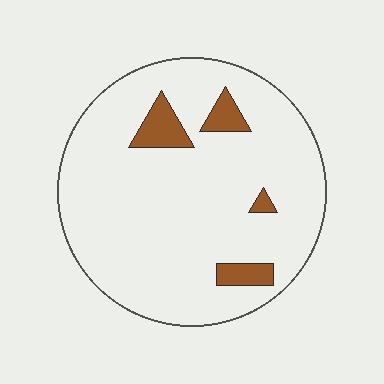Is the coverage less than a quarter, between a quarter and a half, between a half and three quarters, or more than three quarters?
Less than a quarter.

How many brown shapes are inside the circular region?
4.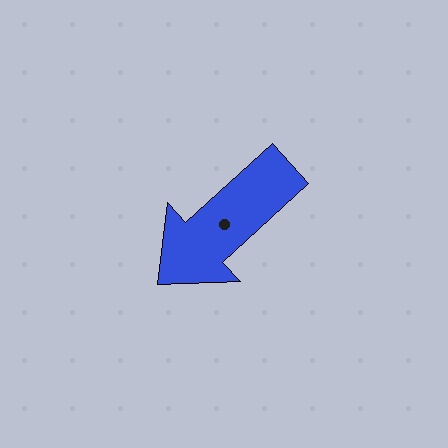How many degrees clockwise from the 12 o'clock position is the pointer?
Approximately 228 degrees.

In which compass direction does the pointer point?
Southwest.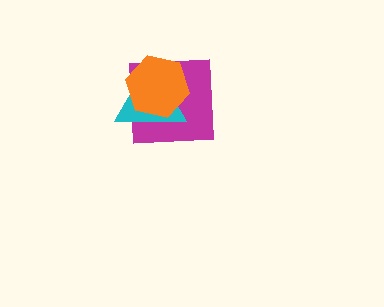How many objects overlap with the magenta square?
2 objects overlap with the magenta square.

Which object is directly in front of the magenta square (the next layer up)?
The cyan triangle is directly in front of the magenta square.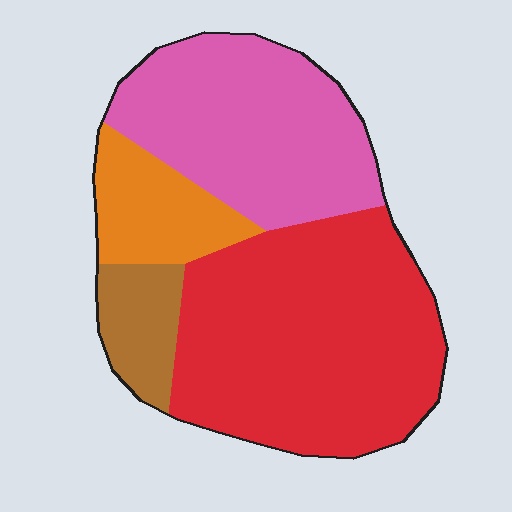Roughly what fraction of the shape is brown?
Brown covers roughly 10% of the shape.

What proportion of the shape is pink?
Pink covers about 30% of the shape.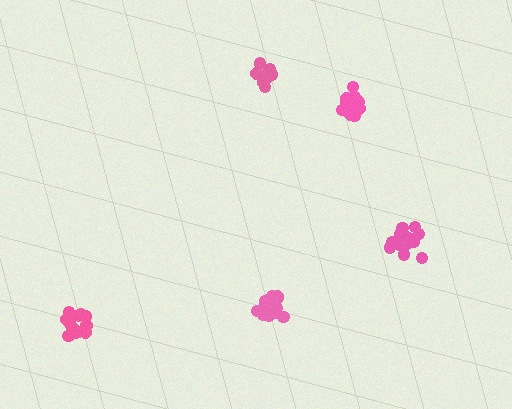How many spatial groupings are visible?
There are 5 spatial groupings.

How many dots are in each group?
Group 1: 15 dots, Group 2: 13 dots, Group 3: 15 dots, Group 4: 14 dots, Group 5: 10 dots (67 total).